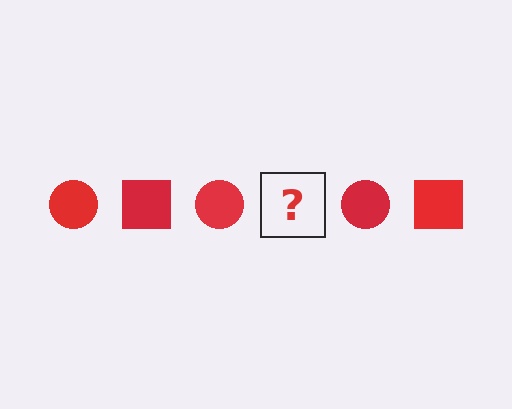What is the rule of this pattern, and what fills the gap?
The rule is that the pattern cycles through circle, square shapes in red. The gap should be filled with a red square.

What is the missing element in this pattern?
The missing element is a red square.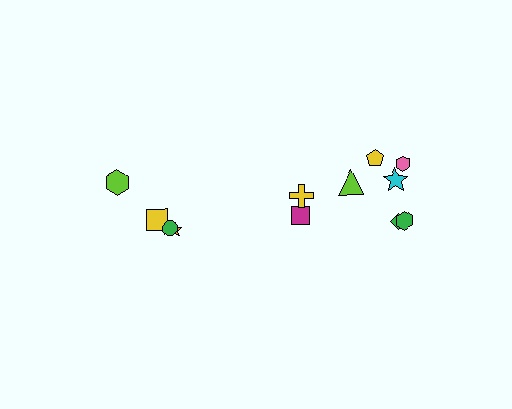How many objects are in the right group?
There are 8 objects.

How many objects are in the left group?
There are 4 objects.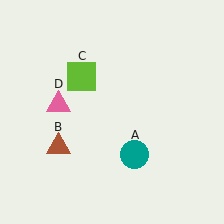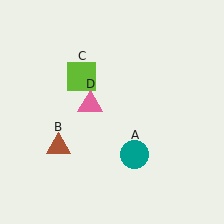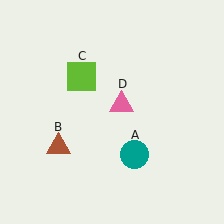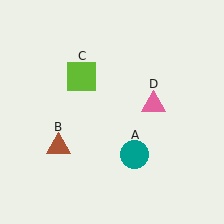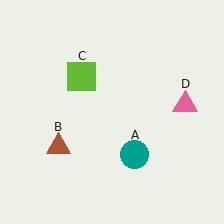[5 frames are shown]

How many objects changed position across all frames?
1 object changed position: pink triangle (object D).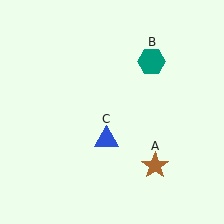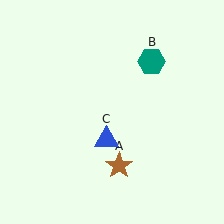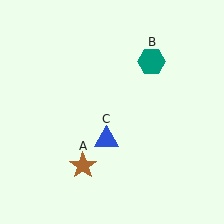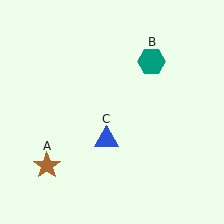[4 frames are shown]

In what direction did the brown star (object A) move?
The brown star (object A) moved left.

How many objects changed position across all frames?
1 object changed position: brown star (object A).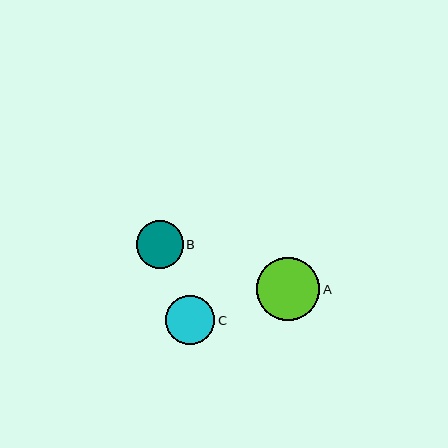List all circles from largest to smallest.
From largest to smallest: A, C, B.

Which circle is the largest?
Circle A is the largest with a size of approximately 63 pixels.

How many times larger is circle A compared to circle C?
Circle A is approximately 1.3 times the size of circle C.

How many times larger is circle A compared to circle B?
Circle A is approximately 1.3 times the size of circle B.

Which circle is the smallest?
Circle B is the smallest with a size of approximately 47 pixels.